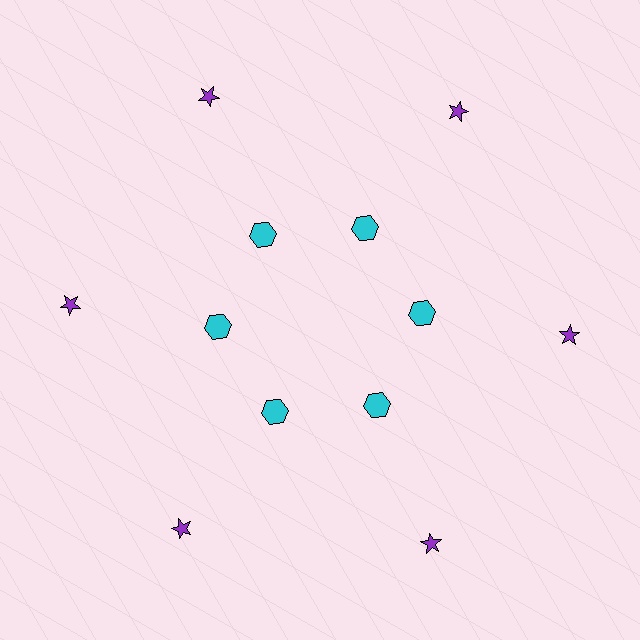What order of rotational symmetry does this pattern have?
This pattern has 6-fold rotational symmetry.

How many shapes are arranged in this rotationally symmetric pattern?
There are 12 shapes, arranged in 6 groups of 2.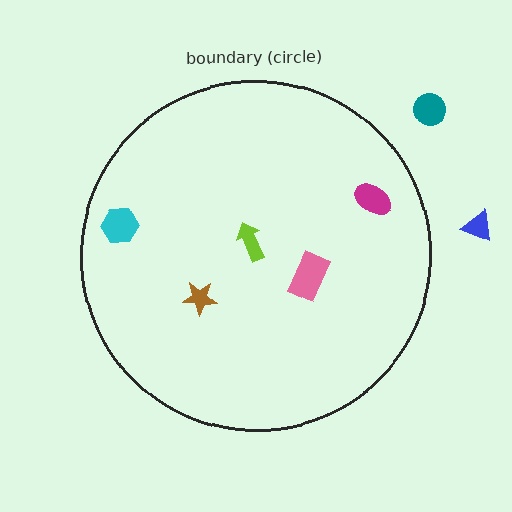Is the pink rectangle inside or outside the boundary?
Inside.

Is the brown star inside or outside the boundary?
Inside.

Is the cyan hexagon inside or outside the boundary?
Inside.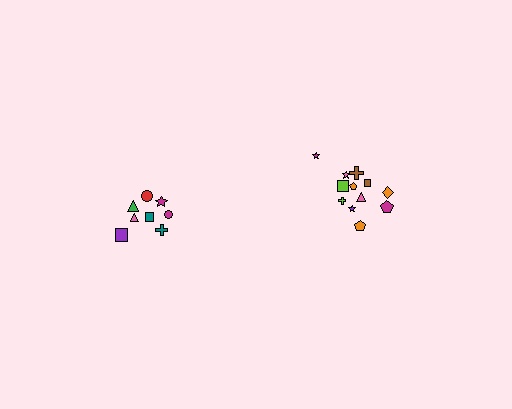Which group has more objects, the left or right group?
The right group.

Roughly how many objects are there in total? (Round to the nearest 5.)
Roughly 20 objects in total.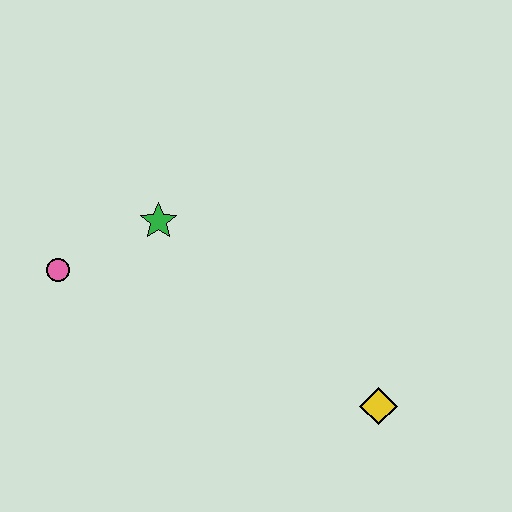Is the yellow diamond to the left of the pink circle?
No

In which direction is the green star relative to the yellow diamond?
The green star is to the left of the yellow diamond.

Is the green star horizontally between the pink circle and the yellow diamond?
Yes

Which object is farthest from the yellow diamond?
The pink circle is farthest from the yellow diamond.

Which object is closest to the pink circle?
The green star is closest to the pink circle.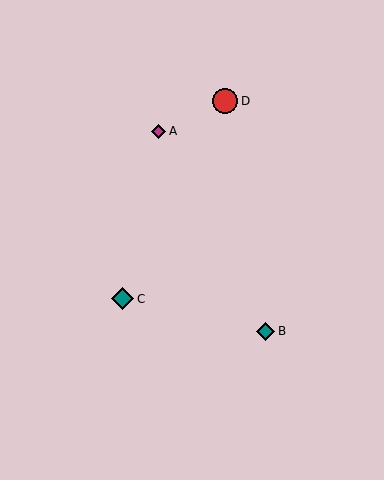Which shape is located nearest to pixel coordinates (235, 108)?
The red circle (labeled D) at (225, 101) is nearest to that location.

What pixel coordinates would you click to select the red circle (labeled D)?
Click at (225, 101) to select the red circle D.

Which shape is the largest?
The red circle (labeled D) is the largest.